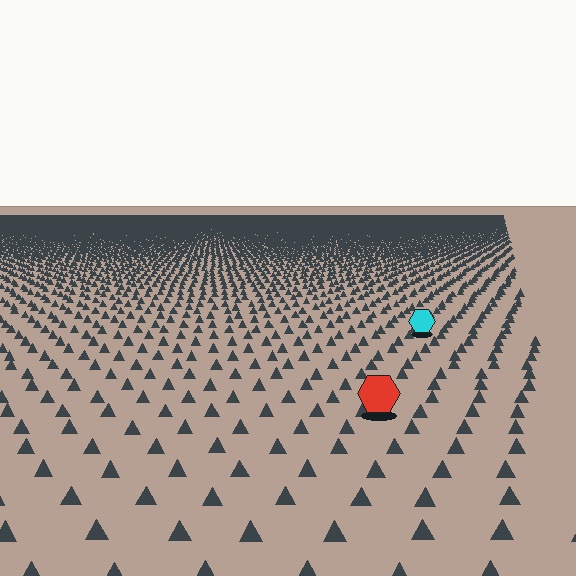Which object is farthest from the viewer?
The cyan hexagon is farthest from the viewer. It appears smaller and the ground texture around it is denser.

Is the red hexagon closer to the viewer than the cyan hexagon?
Yes. The red hexagon is closer — you can tell from the texture gradient: the ground texture is coarser near it.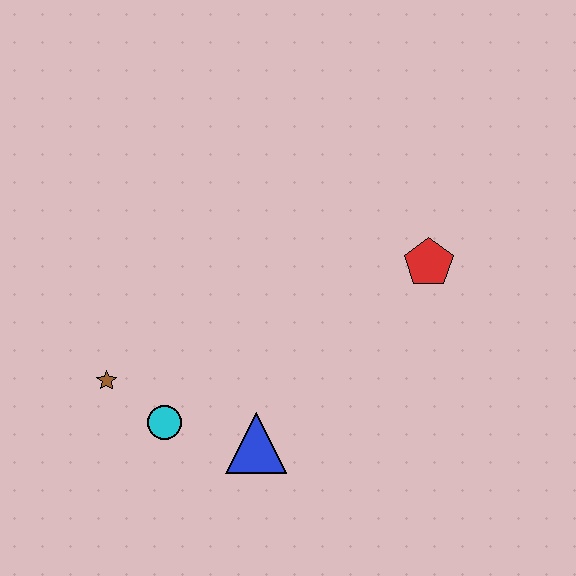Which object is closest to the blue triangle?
The cyan circle is closest to the blue triangle.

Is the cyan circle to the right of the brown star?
Yes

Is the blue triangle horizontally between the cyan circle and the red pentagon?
Yes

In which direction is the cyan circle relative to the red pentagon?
The cyan circle is to the left of the red pentagon.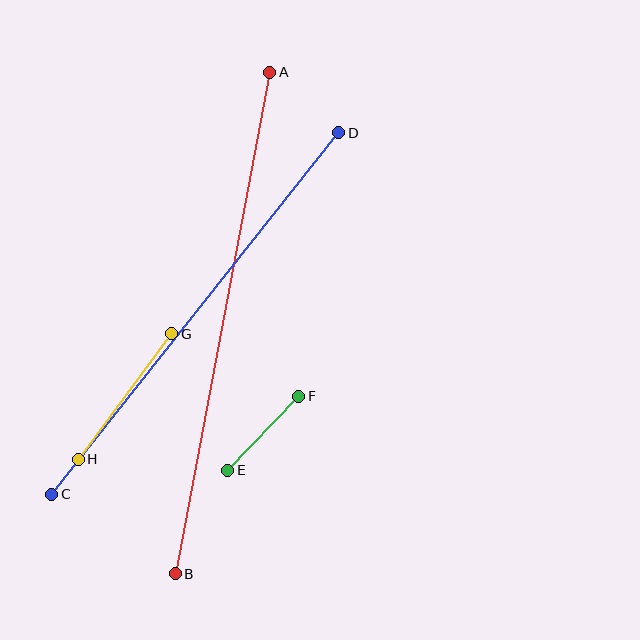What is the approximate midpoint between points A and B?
The midpoint is at approximately (222, 323) pixels.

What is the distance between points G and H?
The distance is approximately 156 pixels.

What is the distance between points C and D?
The distance is approximately 462 pixels.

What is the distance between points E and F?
The distance is approximately 103 pixels.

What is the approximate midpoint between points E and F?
The midpoint is at approximately (263, 433) pixels.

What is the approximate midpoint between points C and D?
The midpoint is at approximately (195, 313) pixels.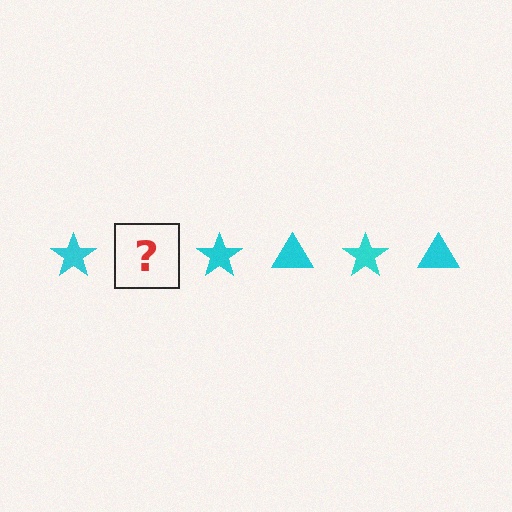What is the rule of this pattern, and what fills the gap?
The rule is that the pattern cycles through star, triangle shapes in cyan. The gap should be filled with a cyan triangle.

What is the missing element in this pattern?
The missing element is a cyan triangle.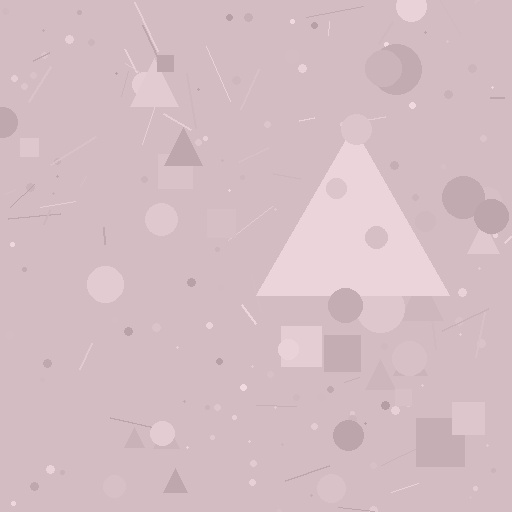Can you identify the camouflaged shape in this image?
The camouflaged shape is a triangle.